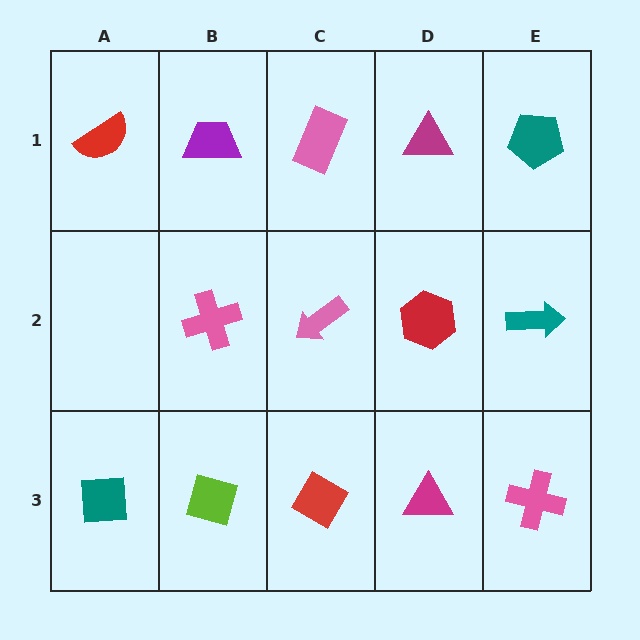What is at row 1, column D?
A magenta triangle.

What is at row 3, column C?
A red diamond.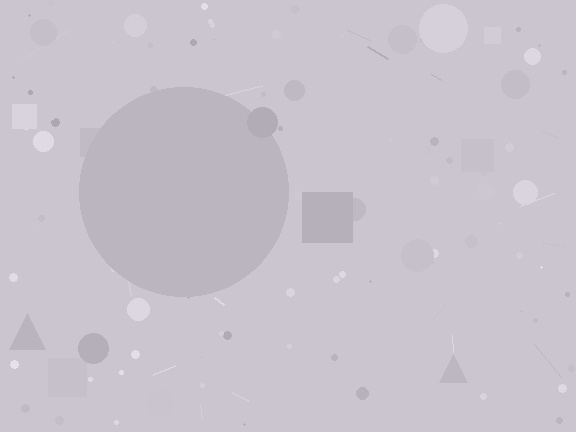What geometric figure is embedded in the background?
A circle is embedded in the background.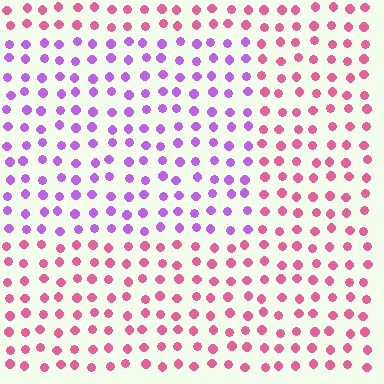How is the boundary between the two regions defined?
The boundary is defined purely by a slight shift in hue (about 52 degrees). Spacing, size, and orientation are identical on both sides.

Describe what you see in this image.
The image is filled with small pink elements in a uniform arrangement. A rectangle-shaped region is visible where the elements are tinted to a slightly different hue, forming a subtle color boundary.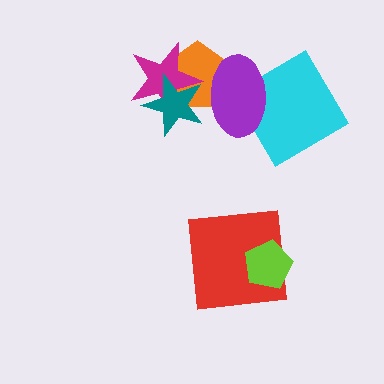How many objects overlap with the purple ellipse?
3 objects overlap with the purple ellipse.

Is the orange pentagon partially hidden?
Yes, it is partially covered by another shape.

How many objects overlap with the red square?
1 object overlaps with the red square.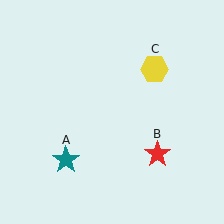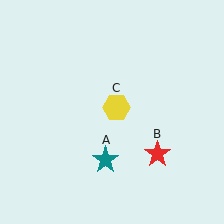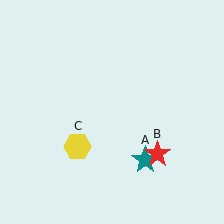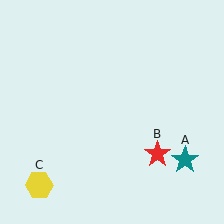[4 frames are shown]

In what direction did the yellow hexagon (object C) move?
The yellow hexagon (object C) moved down and to the left.